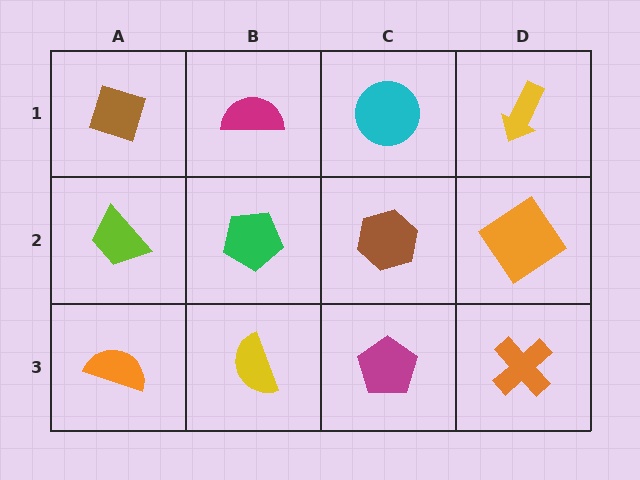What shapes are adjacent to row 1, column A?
A lime trapezoid (row 2, column A), a magenta semicircle (row 1, column B).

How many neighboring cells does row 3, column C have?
3.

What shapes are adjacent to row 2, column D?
A yellow arrow (row 1, column D), an orange cross (row 3, column D), a brown hexagon (row 2, column C).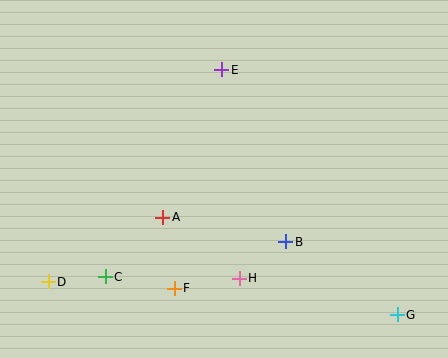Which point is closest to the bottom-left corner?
Point D is closest to the bottom-left corner.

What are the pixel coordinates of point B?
Point B is at (286, 242).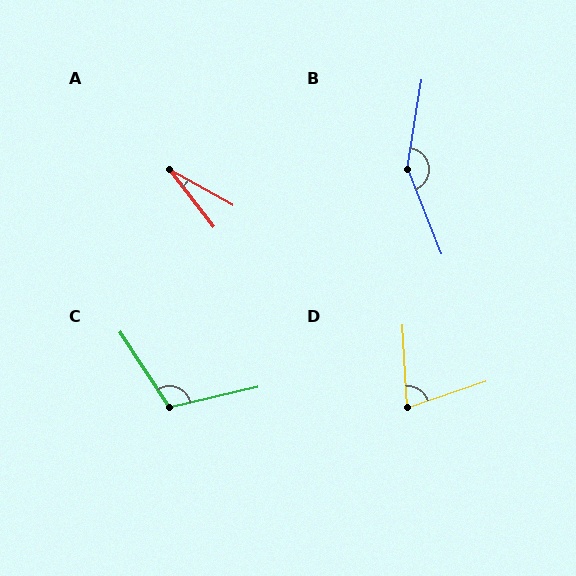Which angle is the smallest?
A, at approximately 23 degrees.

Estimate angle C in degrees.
Approximately 110 degrees.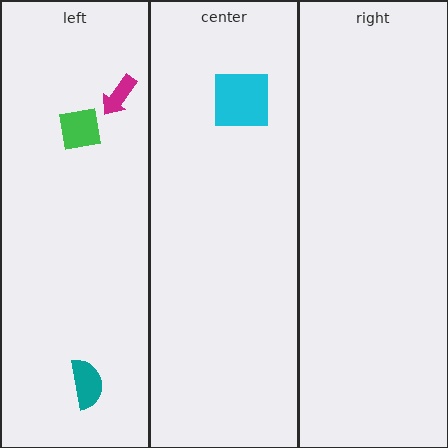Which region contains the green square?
The left region.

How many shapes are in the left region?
3.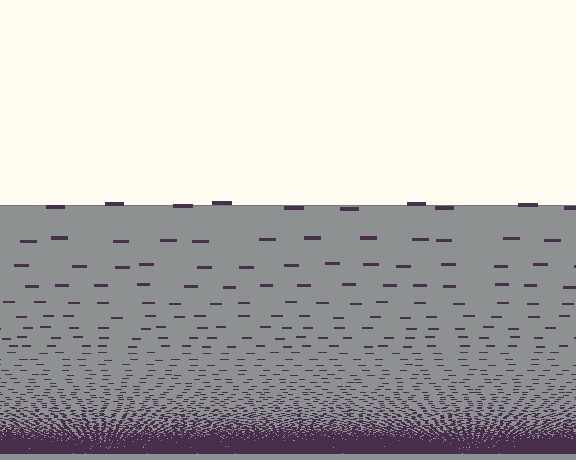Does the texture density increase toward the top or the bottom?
Density increases toward the bottom.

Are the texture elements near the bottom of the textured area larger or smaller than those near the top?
Smaller. The gradient is inverted — elements near the bottom are smaller and denser.